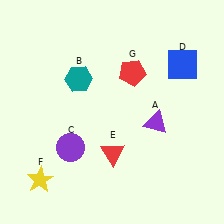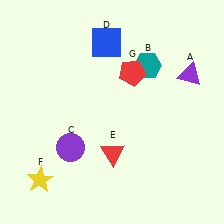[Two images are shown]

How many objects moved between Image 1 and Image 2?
3 objects moved between the two images.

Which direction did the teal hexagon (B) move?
The teal hexagon (B) moved right.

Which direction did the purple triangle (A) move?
The purple triangle (A) moved up.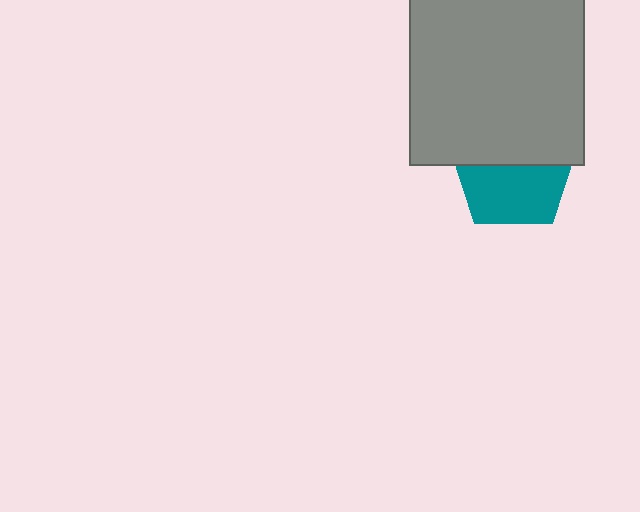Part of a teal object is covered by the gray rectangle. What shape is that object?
It is a pentagon.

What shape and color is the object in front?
The object in front is a gray rectangle.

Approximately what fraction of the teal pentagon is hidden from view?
Roughly 46% of the teal pentagon is hidden behind the gray rectangle.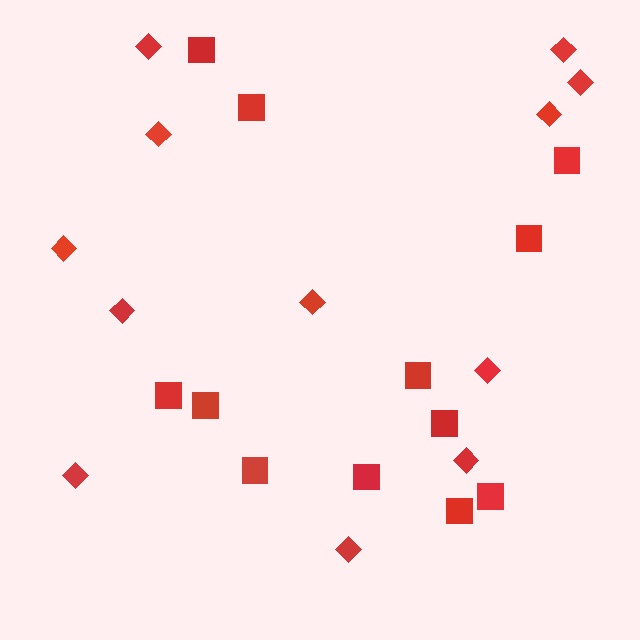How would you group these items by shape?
There are 2 groups: one group of squares (12) and one group of diamonds (12).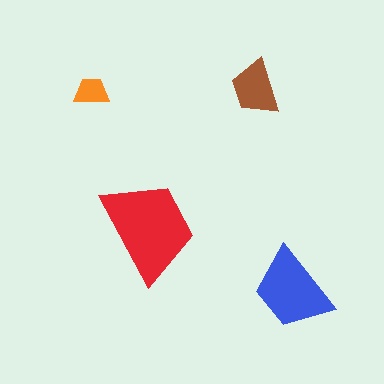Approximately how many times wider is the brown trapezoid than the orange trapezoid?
About 1.5 times wider.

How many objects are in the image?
There are 4 objects in the image.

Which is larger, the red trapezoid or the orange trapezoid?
The red one.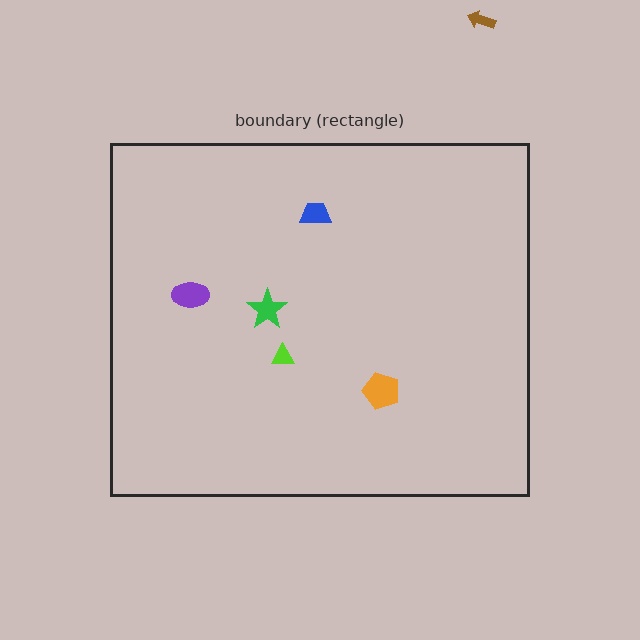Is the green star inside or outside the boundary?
Inside.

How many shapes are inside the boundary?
5 inside, 1 outside.